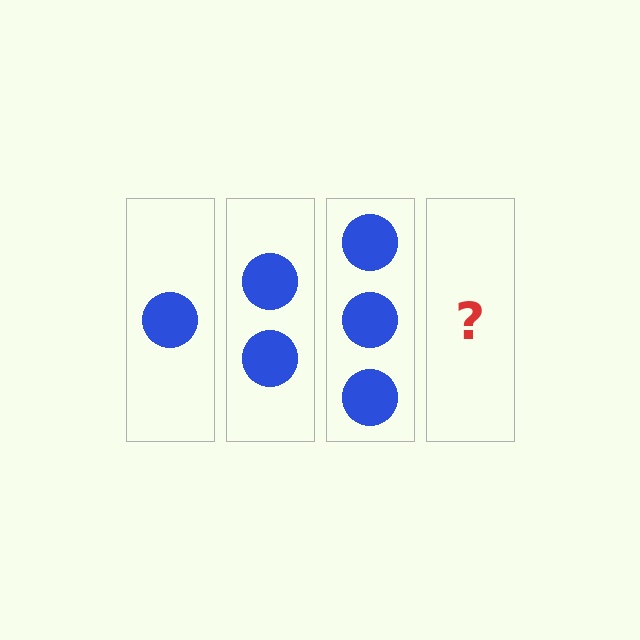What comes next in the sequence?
The next element should be 4 circles.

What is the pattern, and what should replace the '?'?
The pattern is that each step adds one more circle. The '?' should be 4 circles.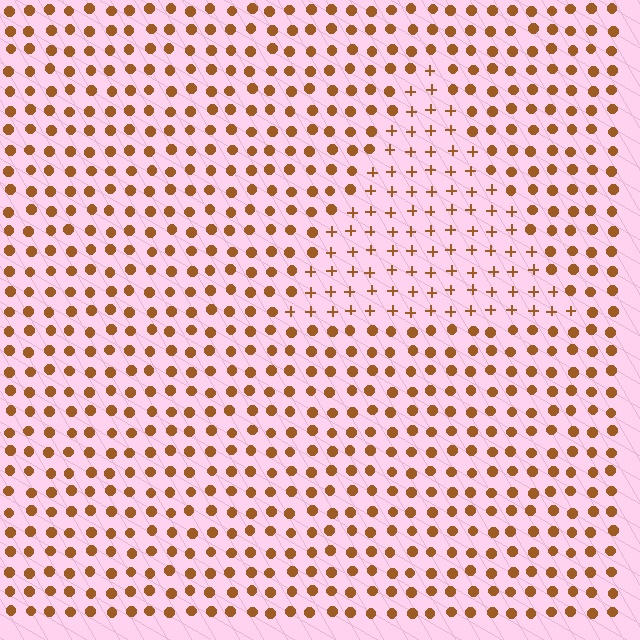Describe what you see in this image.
The image is filled with small brown elements arranged in a uniform grid. A triangle-shaped region contains plus signs, while the surrounding area contains circles. The boundary is defined purely by the change in element shape.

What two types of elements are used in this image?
The image uses plus signs inside the triangle region and circles outside it.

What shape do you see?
I see a triangle.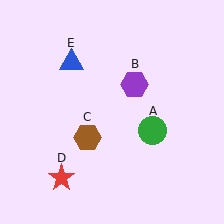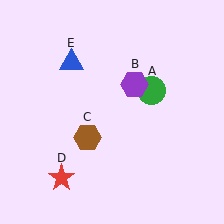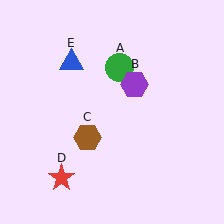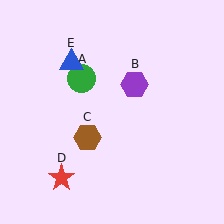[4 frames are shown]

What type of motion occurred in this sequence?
The green circle (object A) rotated counterclockwise around the center of the scene.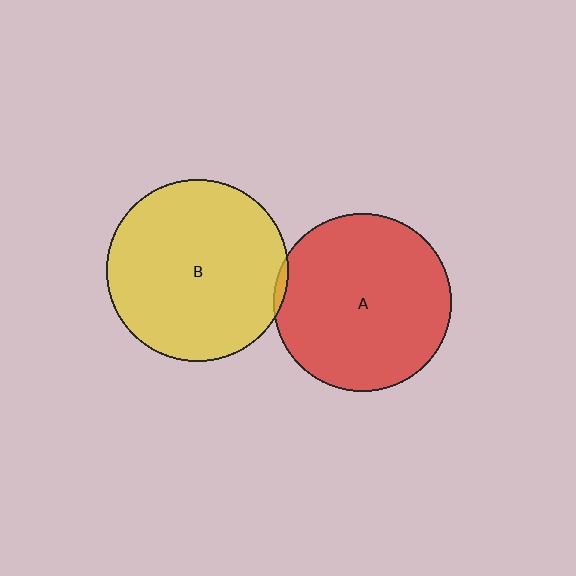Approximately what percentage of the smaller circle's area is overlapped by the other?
Approximately 5%.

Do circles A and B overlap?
Yes.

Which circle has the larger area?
Circle B (yellow).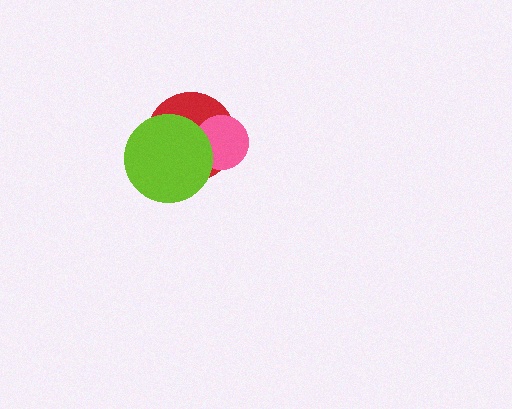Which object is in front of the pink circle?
The lime circle is in front of the pink circle.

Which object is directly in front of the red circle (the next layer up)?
The pink circle is directly in front of the red circle.